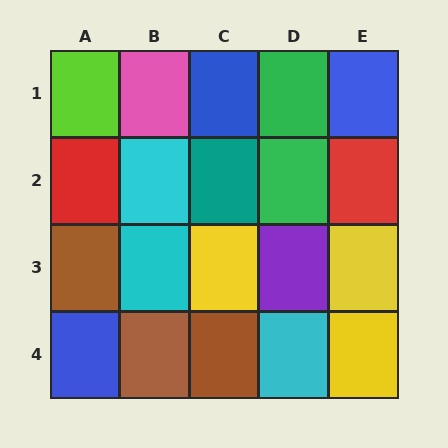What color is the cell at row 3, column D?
Purple.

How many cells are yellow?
3 cells are yellow.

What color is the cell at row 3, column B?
Cyan.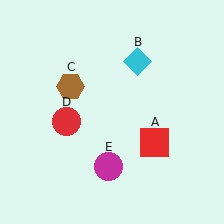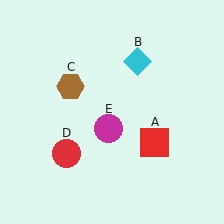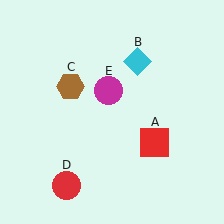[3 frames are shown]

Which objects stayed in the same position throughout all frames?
Red square (object A) and cyan diamond (object B) and brown hexagon (object C) remained stationary.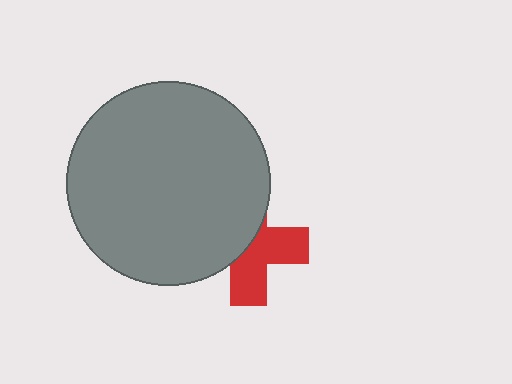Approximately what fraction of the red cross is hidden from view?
Roughly 49% of the red cross is hidden behind the gray circle.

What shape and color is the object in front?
The object in front is a gray circle.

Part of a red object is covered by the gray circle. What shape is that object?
It is a cross.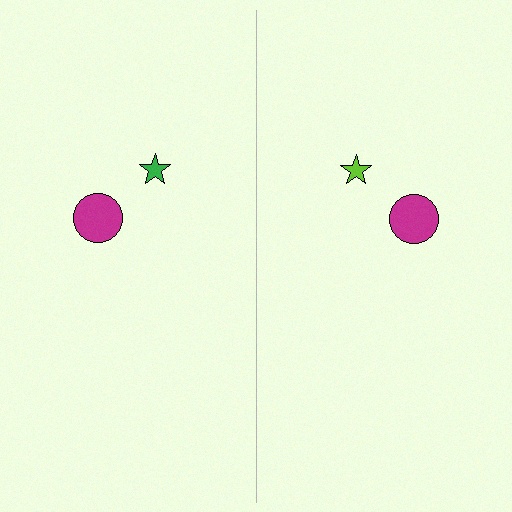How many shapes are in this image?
There are 4 shapes in this image.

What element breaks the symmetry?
The lime star on the right side breaks the symmetry — its mirror counterpart is green.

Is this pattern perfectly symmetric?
No, the pattern is not perfectly symmetric. The lime star on the right side breaks the symmetry — its mirror counterpart is green.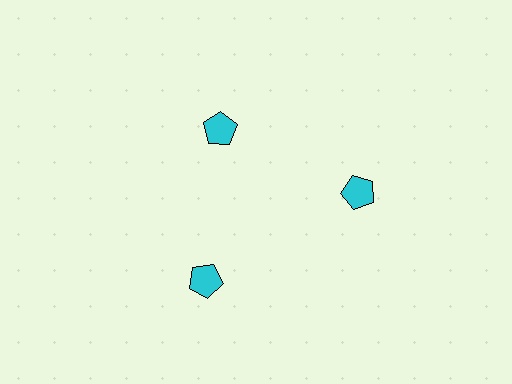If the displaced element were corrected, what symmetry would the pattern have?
It would have 3-fold rotational symmetry — the pattern would map onto itself every 120 degrees.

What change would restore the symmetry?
The symmetry would be restored by moving it outward, back onto the ring so that all 3 pentagons sit at equal angles and equal distance from the center.